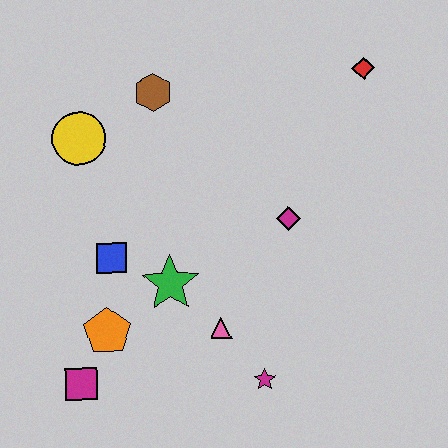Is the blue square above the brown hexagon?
No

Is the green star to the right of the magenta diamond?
No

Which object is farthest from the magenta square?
The red diamond is farthest from the magenta square.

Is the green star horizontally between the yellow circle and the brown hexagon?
No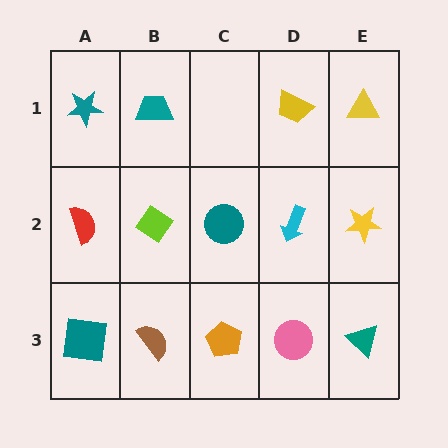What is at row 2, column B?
A lime diamond.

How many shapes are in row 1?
4 shapes.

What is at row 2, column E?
A yellow star.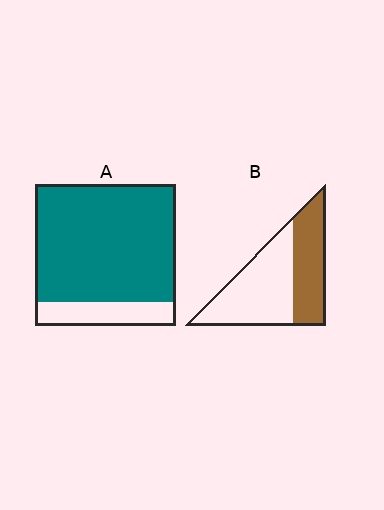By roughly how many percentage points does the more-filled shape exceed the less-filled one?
By roughly 40 percentage points (A over B).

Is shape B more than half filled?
No.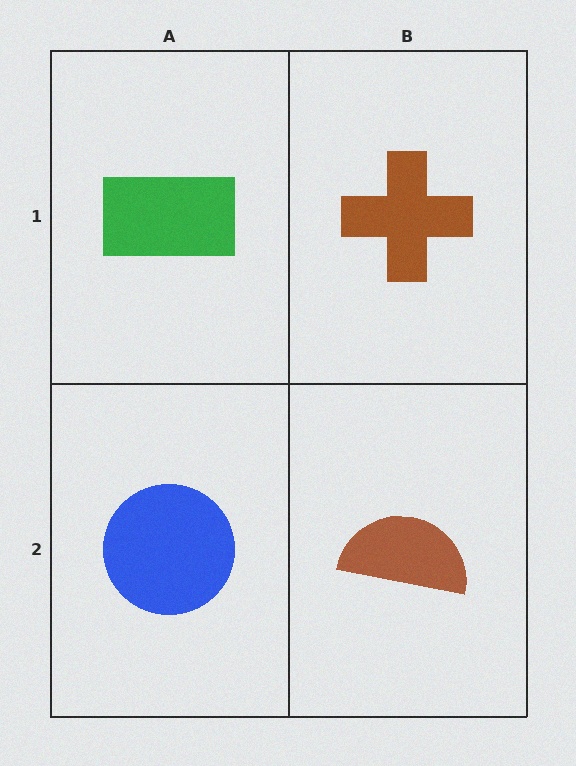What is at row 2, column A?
A blue circle.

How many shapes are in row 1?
2 shapes.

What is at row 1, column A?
A green rectangle.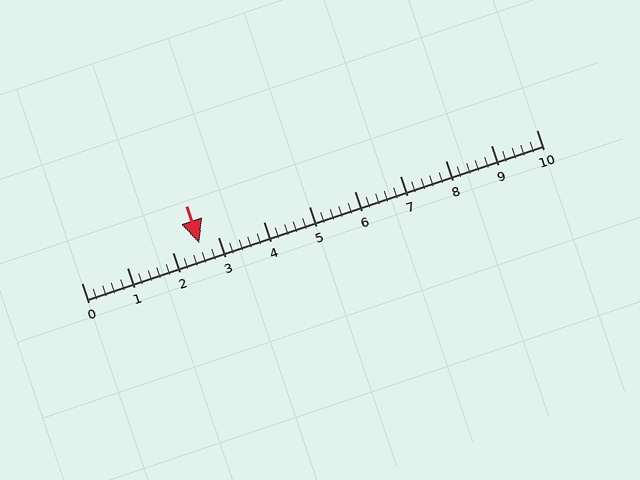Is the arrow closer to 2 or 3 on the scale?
The arrow is closer to 3.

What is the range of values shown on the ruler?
The ruler shows values from 0 to 10.